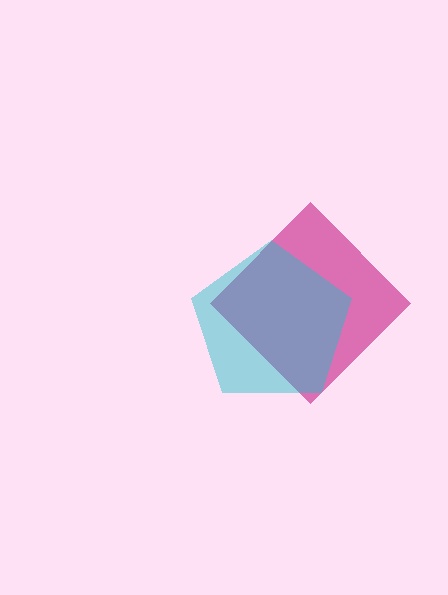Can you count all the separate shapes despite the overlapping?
Yes, there are 2 separate shapes.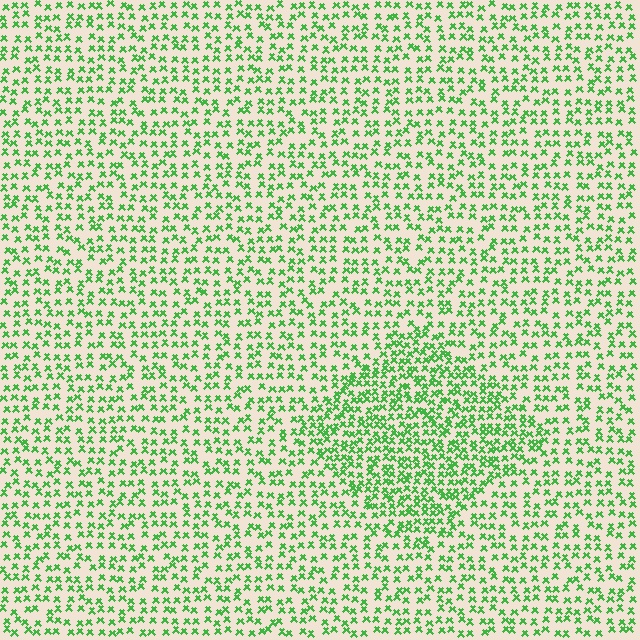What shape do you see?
I see a diamond.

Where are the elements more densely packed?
The elements are more densely packed inside the diamond boundary.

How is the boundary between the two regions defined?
The boundary is defined by a change in element density (approximately 1.7x ratio). All elements are the same color, size, and shape.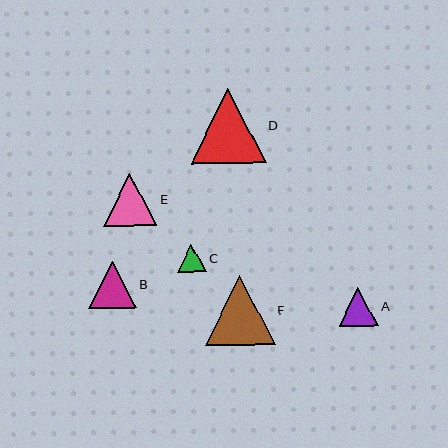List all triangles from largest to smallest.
From largest to smallest: D, F, E, B, A, C.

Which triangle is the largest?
Triangle D is the largest with a size of approximately 75 pixels.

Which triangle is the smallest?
Triangle C is the smallest with a size of approximately 28 pixels.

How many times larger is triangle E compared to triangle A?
Triangle E is approximately 1.4 times the size of triangle A.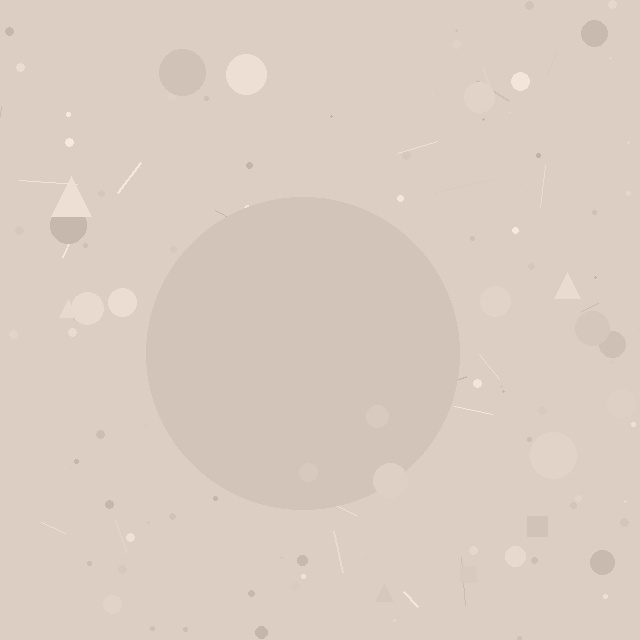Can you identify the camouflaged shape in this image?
The camouflaged shape is a circle.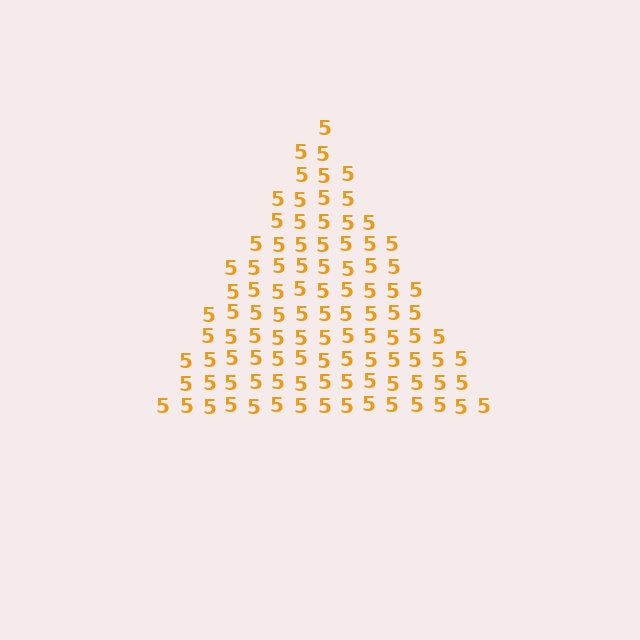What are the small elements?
The small elements are digit 5's.